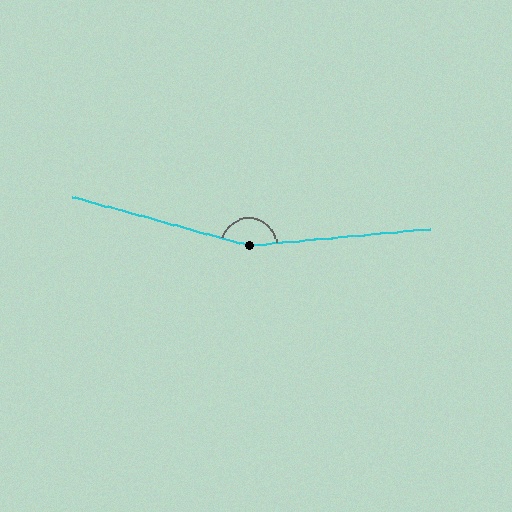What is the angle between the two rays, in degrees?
Approximately 159 degrees.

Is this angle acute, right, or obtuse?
It is obtuse.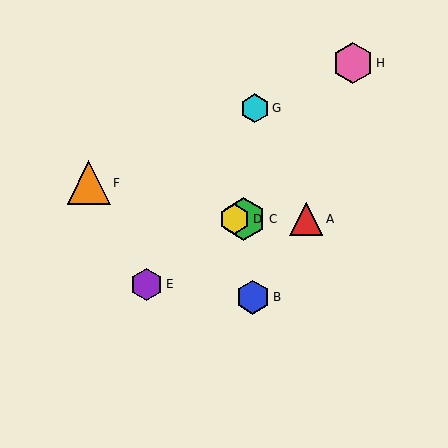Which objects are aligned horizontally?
Objects A, C, D are aligned horizontally.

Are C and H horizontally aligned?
No, C is at y≈219 and H is at y≈63.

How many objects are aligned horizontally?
3 objects (A, C, D) are aligned horizontally.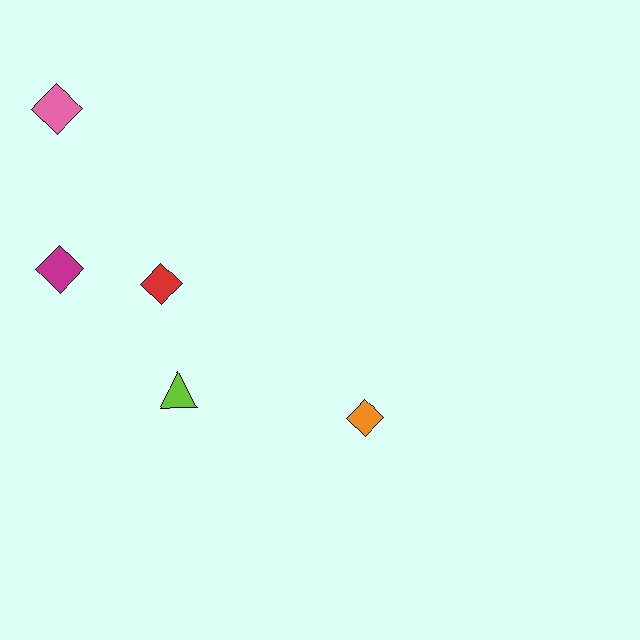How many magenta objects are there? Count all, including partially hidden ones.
There is 1 magenta object.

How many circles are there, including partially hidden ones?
There are no circles.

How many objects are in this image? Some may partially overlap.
There are 5 objects.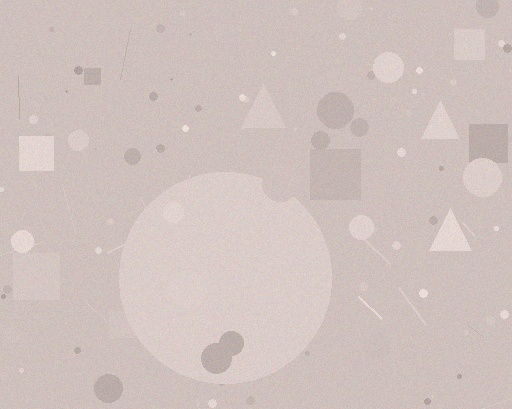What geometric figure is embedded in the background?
A circle is embedded in the background.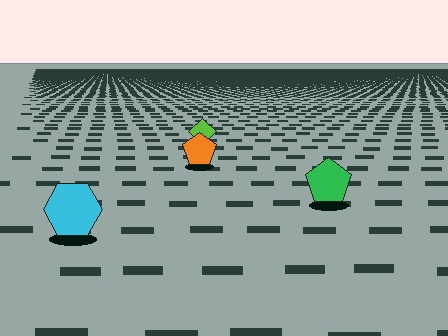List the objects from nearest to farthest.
From nearest to farthest: the cyan hexagon, the green pentagon, the orange pentagon, the lime diamond.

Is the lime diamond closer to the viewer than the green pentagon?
No. The green pentagon is closer — you can tell from the texture gradient: the ground texture is coarser near it.